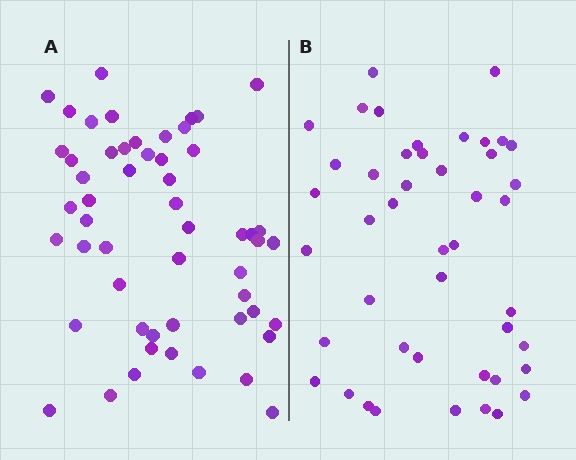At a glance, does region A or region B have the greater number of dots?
Region A (the left region) has more dots.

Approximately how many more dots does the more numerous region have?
Region A has roughly 8 or so more dots than region B.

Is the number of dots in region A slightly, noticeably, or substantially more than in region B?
Region A has only slightly more — the two regions are fairly close. The ratio is roughly 1.2 to 1.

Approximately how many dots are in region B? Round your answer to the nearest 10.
About 40 dots. (The exact count is 45, which rounds to 40.)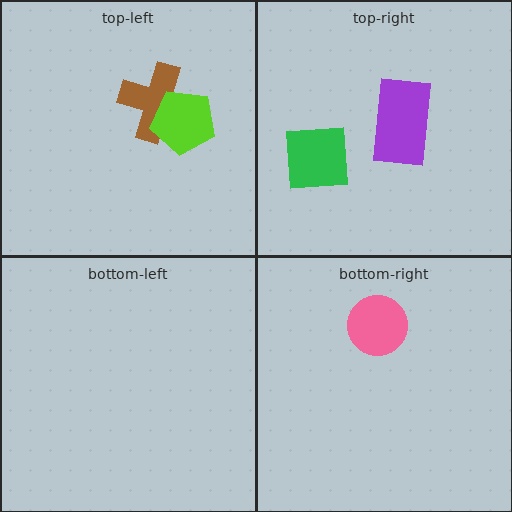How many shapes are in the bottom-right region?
1.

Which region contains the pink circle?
The bottom-right region.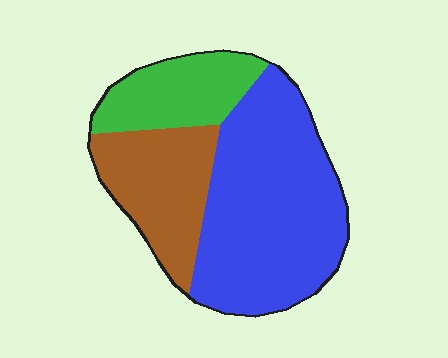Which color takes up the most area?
Blue, at roughly 55%.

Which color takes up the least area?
Green, at roughly 20%.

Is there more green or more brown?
Brown.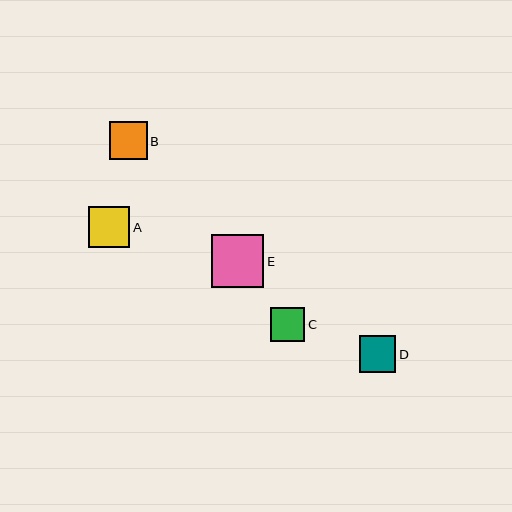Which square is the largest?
Square E is the largest with a size of approximately 53 pixels.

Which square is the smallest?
Square C is the smallest with a size of approximately 34 pixels.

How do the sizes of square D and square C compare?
Square D and square C are approximately the same size.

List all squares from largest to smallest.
From largest to smallest: E, A, B, D, C.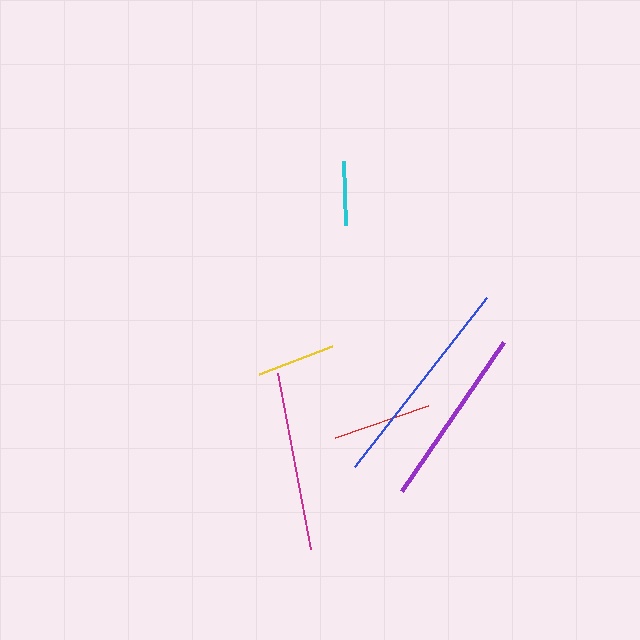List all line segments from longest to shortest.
From longest to shortest: blue, purple, magenta, red, yellow, cyan.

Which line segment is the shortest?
The cyan line is the shortest at approximately 64 pixels.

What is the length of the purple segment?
The purple segment is approximately 180 pixels long.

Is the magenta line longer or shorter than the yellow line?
The magenta line is longer than the yellow line.